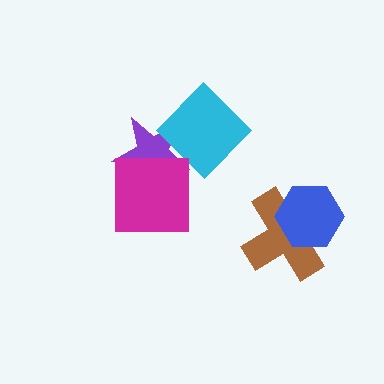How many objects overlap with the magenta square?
1 object overlaps with the magenta square.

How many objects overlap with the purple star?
2 objects overlap with the purple star.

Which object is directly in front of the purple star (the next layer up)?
The cyan diamond is directly in front of the purple star.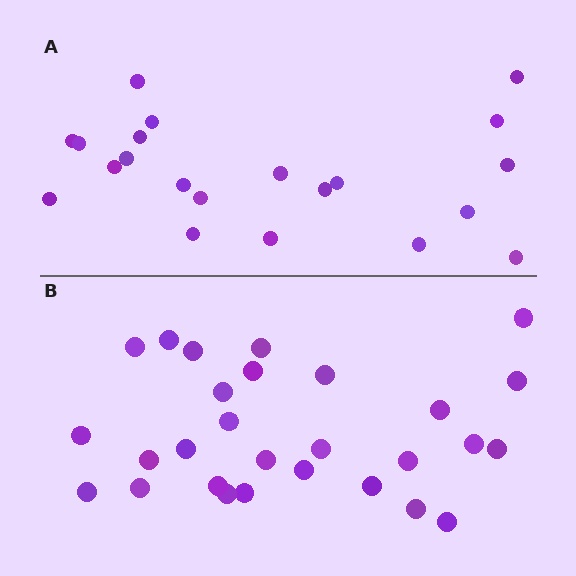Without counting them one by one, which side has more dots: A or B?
Region B (the bottom region) has more dots.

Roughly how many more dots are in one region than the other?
Region B has roughly 8 or so more dots than region A.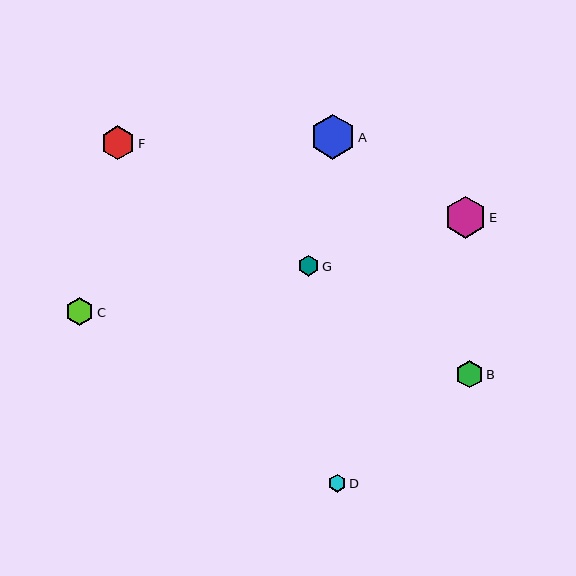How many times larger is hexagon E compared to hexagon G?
Hexagon E is approximately 2.0 times the size of hexagon G.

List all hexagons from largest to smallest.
From largest to smallest: A, E, F, C, B, G, D.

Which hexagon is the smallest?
Hexagon D is the smallest with a size of approximately 18 pixels.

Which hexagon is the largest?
Hexagon A is the largest with a size of approximately 45 pixels.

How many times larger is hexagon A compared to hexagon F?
Hexagon A is approximately 1.3 times the size of hexagon F.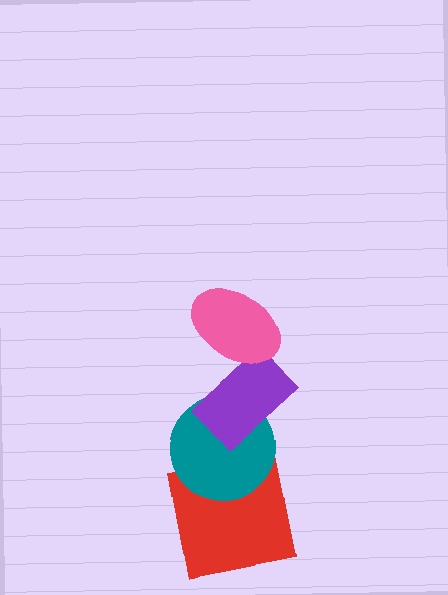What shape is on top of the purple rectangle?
The pink ellipse is on top of the purple rectangle.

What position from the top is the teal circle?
The teal circle is 3rd from the top.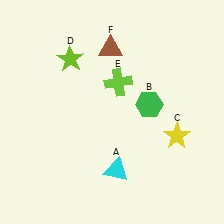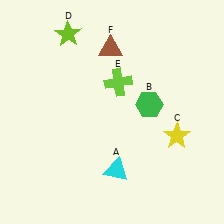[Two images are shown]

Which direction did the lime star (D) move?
The lime star (D) moved up.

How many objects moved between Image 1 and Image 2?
1 object moved between the two images.